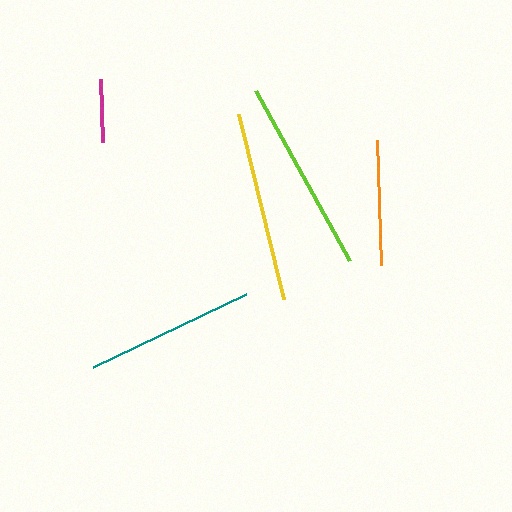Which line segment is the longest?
The lime line is the longest at approximately 194 pixels.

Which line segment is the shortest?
The magenta line is the shortest at approximately 63 pixels.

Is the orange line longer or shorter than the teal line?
The teal line is longer than the orange line.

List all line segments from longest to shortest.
From longest to shortest: lime, yellow, teal, orange, magenta.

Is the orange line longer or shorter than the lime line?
The lime line is longer than the orange line.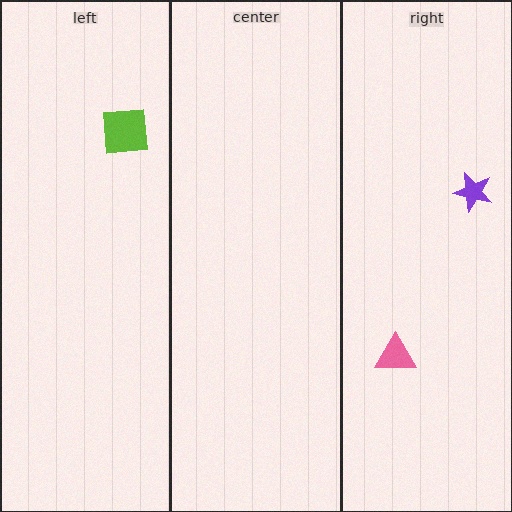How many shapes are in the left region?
1.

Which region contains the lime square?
The left region.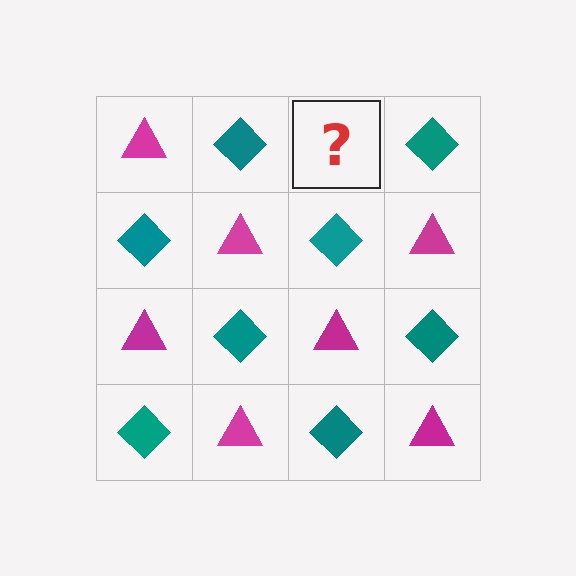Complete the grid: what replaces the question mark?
The question mark should be replaced with a magenta triangle.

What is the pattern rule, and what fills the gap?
The rule is that it alternates magenta triangle and teal diamond in a checkerboard pattern. The gap should be filled with a magenta triangle.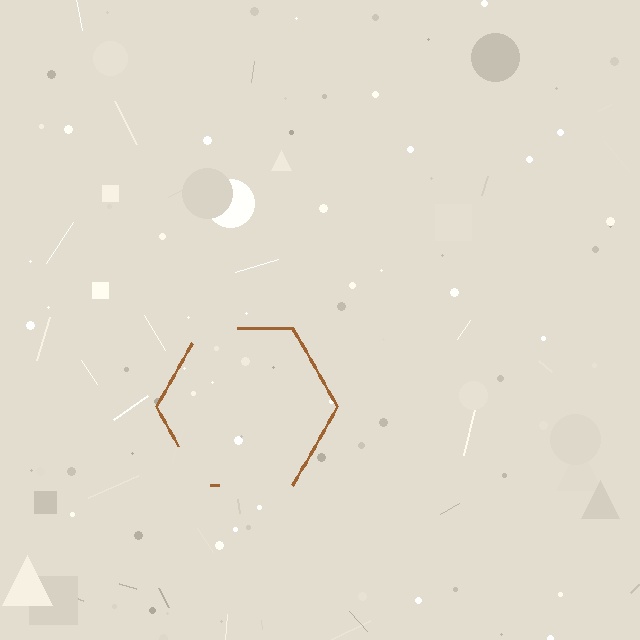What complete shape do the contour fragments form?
The contour fragments form a hexagon.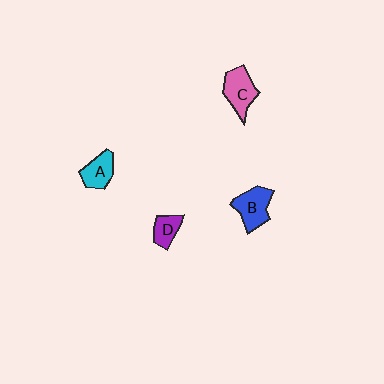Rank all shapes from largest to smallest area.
From largest to smallest: B (blue), C (pink), A (cyan), D (purple).